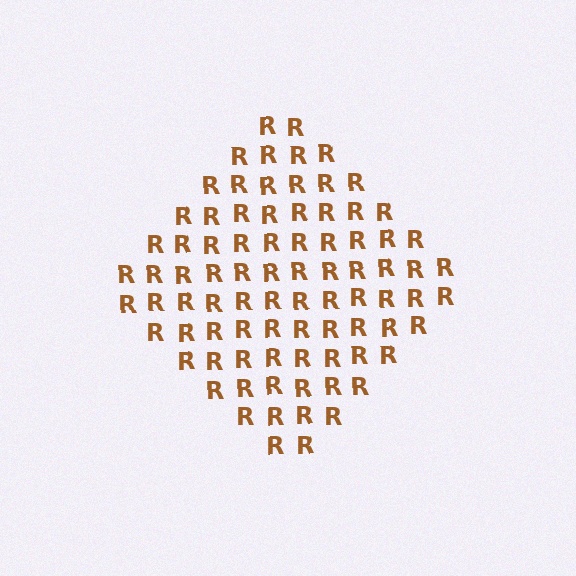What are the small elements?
The small elements are letter R's.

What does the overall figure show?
The overall figure shows a diamond.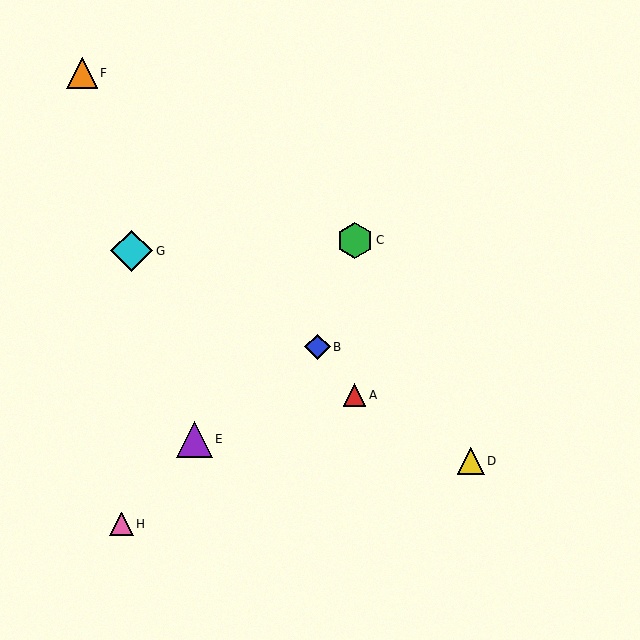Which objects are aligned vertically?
Objects A, C are aligned vertically.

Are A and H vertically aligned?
No, A is at x≈355 and H is at x≈122.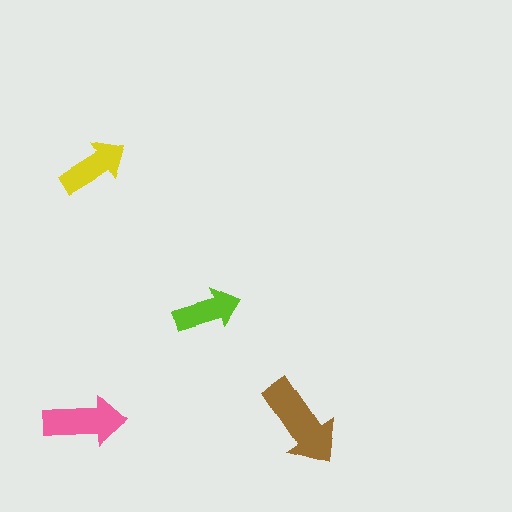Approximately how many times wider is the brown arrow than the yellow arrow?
About 1.5 times wider.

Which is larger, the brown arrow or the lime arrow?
The brown one.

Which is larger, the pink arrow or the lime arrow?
The pink one.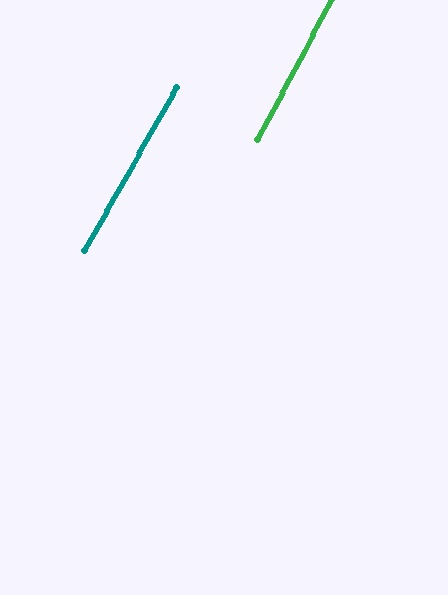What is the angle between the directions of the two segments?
Approximately 2 degrees.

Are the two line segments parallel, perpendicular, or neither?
Parallel — their directions differ by only 1.6°.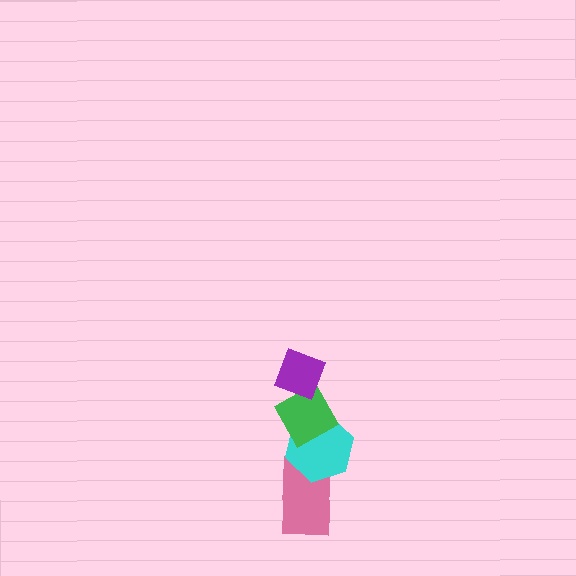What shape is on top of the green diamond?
The purple diamond is on top of the green diamond.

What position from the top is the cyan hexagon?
The cyan hexagon is 3rd from the top.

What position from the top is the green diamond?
The green diamond is 2nd from the top.